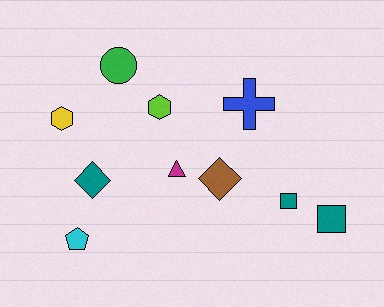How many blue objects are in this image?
There is 1 blue object.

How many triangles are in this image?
There is 1 triangle.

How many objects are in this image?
There are 10 objects.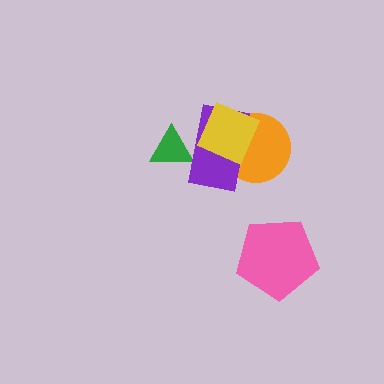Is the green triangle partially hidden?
Yes, it is partially covered by another shape.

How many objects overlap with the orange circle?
2 objects overlap with the orange circle.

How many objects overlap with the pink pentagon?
0 objects overlap with the pink pentagon.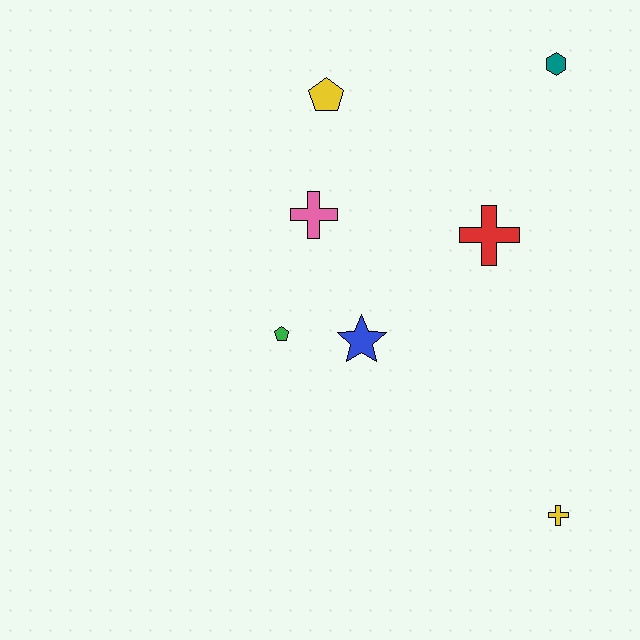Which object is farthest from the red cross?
The yellow cross is farthest from the red cross.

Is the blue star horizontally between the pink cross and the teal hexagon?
Yes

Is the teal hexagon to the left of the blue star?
No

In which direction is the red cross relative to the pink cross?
The red cross is to the right of the pink cross.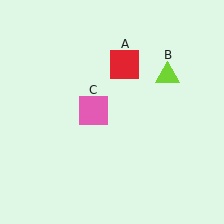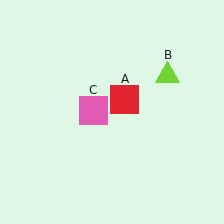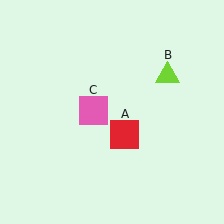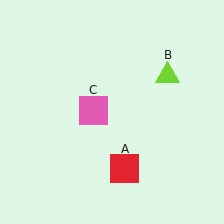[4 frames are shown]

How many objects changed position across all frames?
1 object changed position: red square (object A).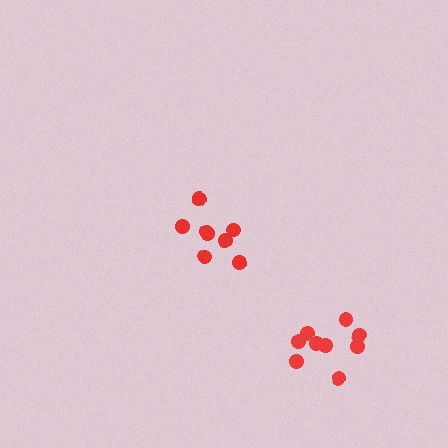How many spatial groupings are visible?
There are 2 spatial groupings.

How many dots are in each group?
Group 1: 8 dots, Group 2: 9 dots (17 total).